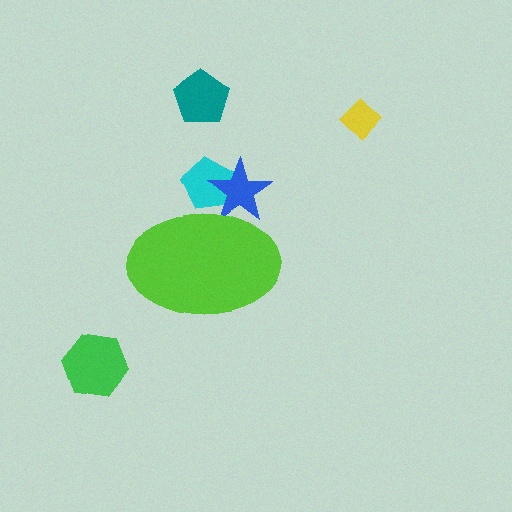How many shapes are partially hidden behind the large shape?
2 shapes are partially hidden.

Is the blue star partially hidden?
Yes, the blue star is partially hidden behind the lime ellipse.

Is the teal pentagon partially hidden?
No, the teal pentagon is fully visible.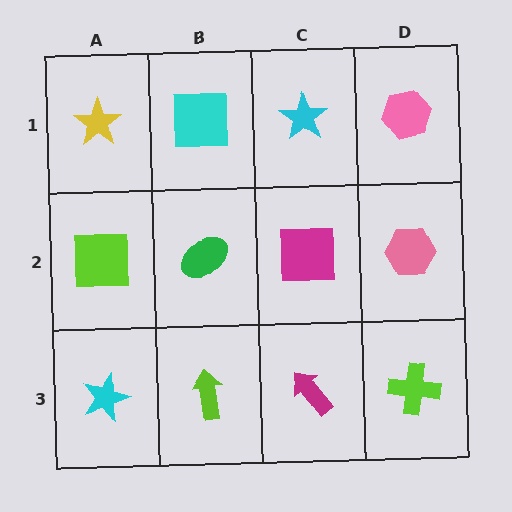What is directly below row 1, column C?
A magenta square.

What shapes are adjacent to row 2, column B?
A cyan square (row 1, column B), a lime arrow (row 3, column B), a lime square (row 2, column A), a magenta square (row 2, column C).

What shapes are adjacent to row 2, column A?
A yellow star (row 1, column A), a cyan star (row 3, column A), a green ellipse (row 2, column B).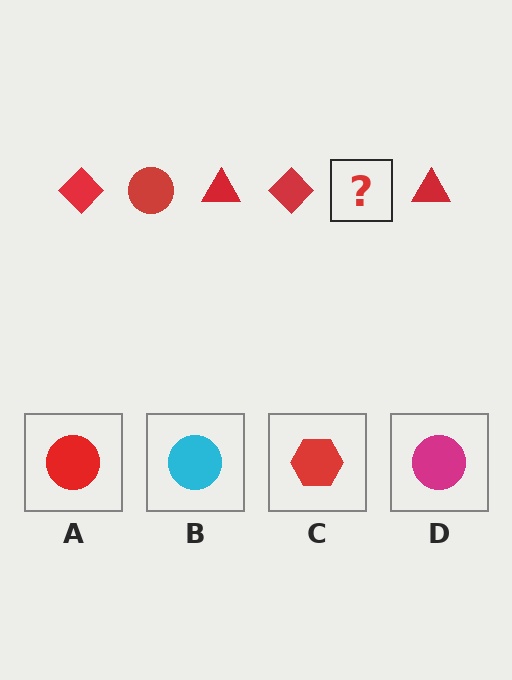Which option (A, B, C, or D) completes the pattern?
A.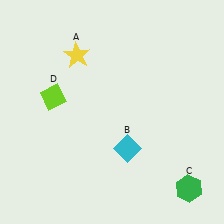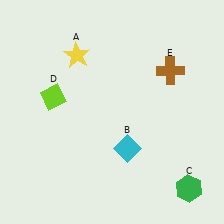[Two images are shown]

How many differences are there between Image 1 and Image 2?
There is 1 difference between the two images.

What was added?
A brown cross (E) was added in Image 2.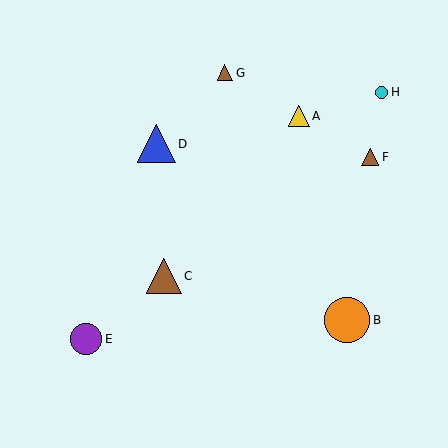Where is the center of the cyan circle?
The center of the cyan circle is at (381, 92).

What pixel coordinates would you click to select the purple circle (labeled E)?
Click at (86, 339) to select the purple circle E.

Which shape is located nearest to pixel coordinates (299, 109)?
The yellow triangle (labeled A) at (299, 116) is nearest to that location.